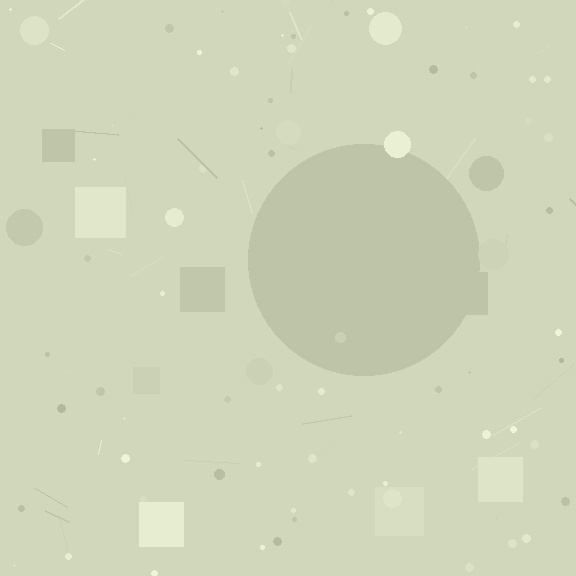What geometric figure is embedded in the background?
A circle is embedded in the background.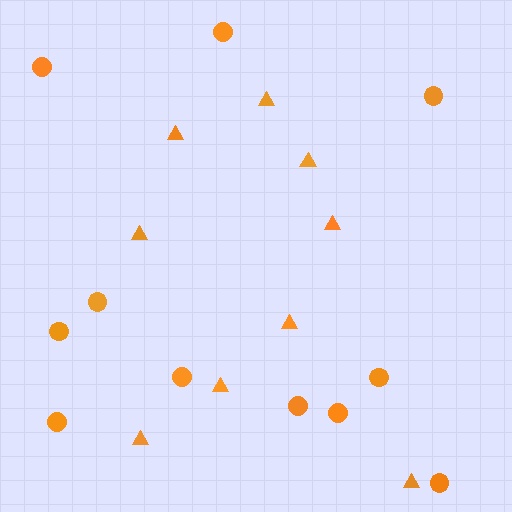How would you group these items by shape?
There are 2 groups: one group of circles (11) and one group of triangles (9).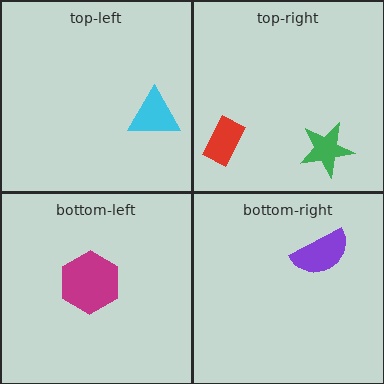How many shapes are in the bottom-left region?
1.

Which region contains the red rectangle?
The top-right region.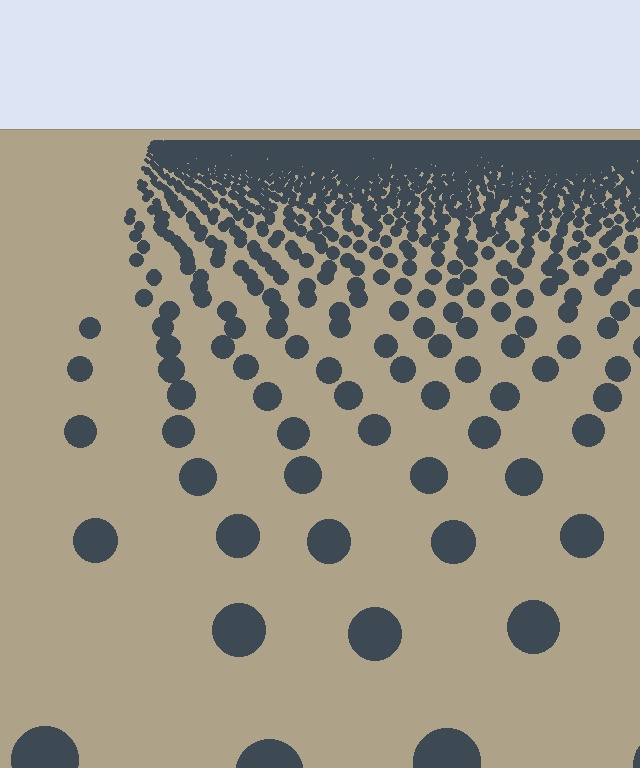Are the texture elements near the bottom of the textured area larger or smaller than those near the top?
Larger. Near the bottom, elements are closer to the viewer and appear at a bigger on-screen size.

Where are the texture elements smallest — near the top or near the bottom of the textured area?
Near the top.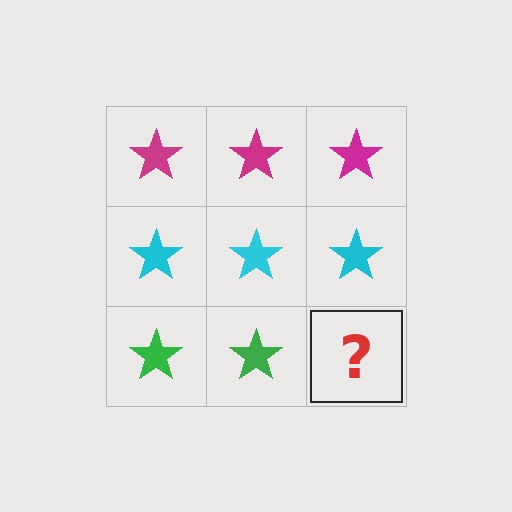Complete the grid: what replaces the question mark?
The question mark should be replaced with a green star.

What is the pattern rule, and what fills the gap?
The rule is that each row has a consistent color. The gap should be filled with a green star.